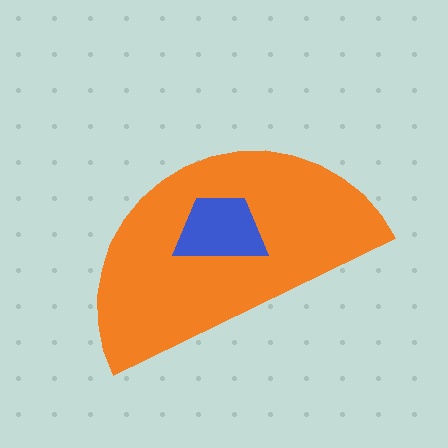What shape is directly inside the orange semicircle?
The blue trapezoid.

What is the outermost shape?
The orange semicircle.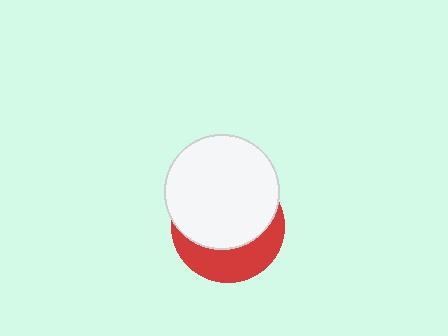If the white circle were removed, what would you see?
You would see the complete red circle.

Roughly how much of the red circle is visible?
A small part of it is visible (roughly 37%).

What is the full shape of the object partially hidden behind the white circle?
The partially hidden object is a red circle.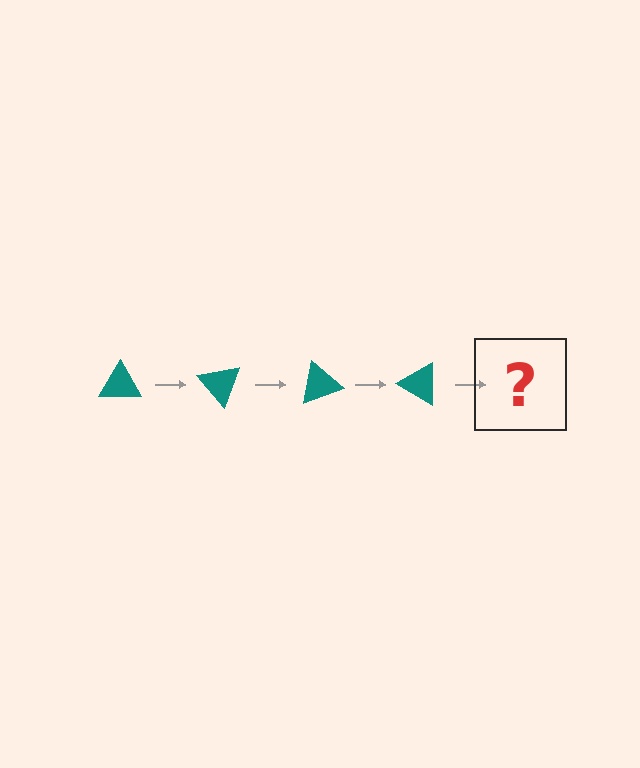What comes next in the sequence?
The next element should be a teal triangle rotated 200 degrees.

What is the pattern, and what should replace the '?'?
The pattern is that the triangle rotates 50 degrees each step. The '?' should be a teal triangle rotated 200 degrees.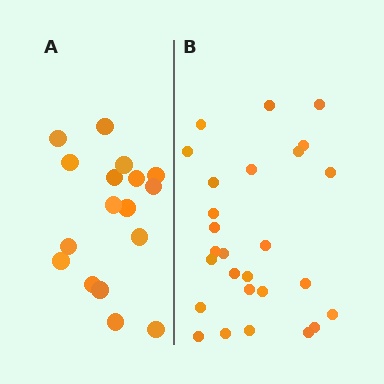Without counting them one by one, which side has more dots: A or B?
Region B (the right region) has more dots.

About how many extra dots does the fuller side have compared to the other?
Region B has roughly 10 or so more dots than region A.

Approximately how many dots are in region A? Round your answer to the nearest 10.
About 20 dots. (The exact count is 17, which rounds to 20.)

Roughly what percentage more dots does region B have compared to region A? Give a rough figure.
About 60% more.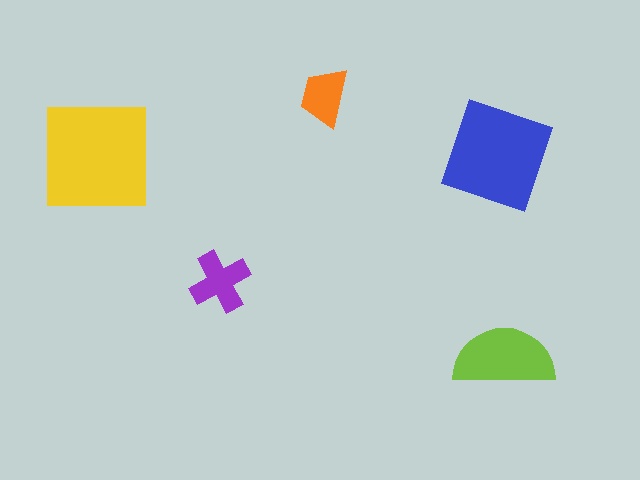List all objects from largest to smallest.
The yellow square, the blue diamond, the lime semicircle, the purple cross, the orange trapezoid.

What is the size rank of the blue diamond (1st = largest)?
2nd.